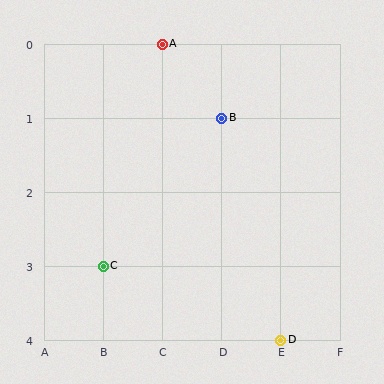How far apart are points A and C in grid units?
Points A and C are 1 column and 3 rows apart (about 3.2 grid units diagonally).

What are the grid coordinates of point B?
Point B is at grid coordinates (D, 1).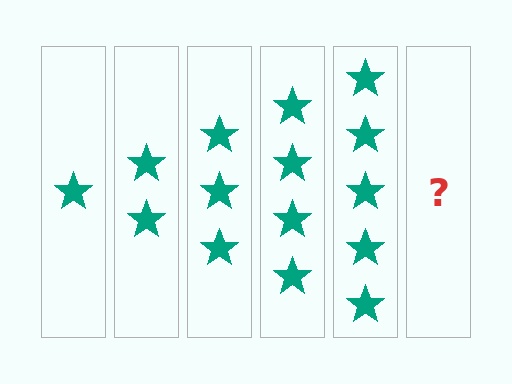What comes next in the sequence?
The next element should be 6 stars.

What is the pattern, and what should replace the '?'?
The pattern is that each step adds one more star. The '?' should be 6 stars.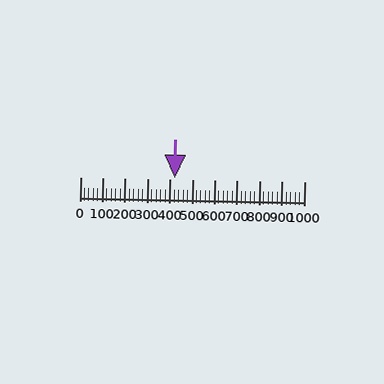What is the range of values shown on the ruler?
The ruler shows values from 0 to 1000.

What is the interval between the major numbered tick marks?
The major tick marks are spaced 100 units apart.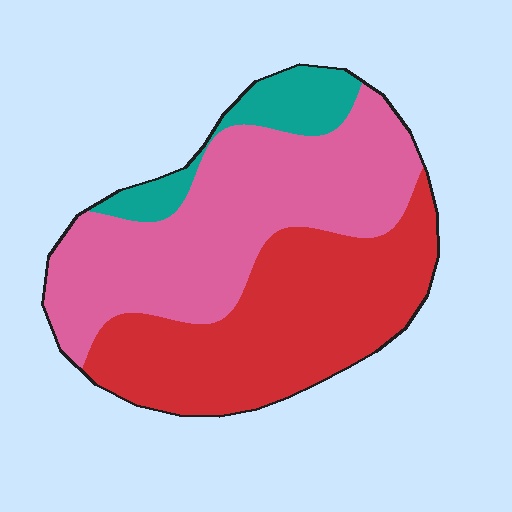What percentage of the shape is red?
Red takes up about two fifths (2/5) of the shape.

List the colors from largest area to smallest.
From largest to smallest: pink, red, teal.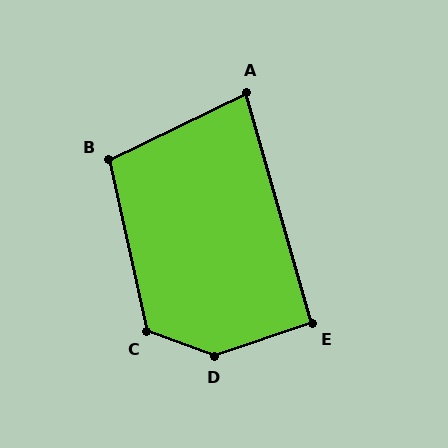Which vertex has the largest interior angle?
D, at approximately 141 degrees.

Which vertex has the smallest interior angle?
A, at approximately 80 degrees.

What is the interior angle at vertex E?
Approximately 93 degrees (approximately right).